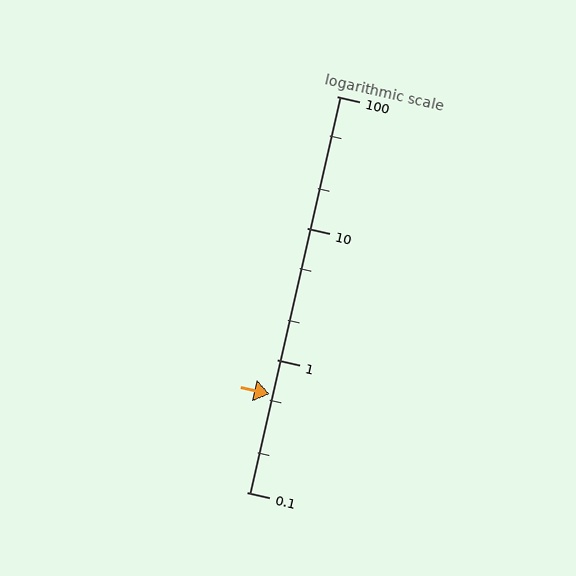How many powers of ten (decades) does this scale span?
The scale spans 3 decades, from 0.1 to 100.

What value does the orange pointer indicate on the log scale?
The pointer indicates approximately 0.55.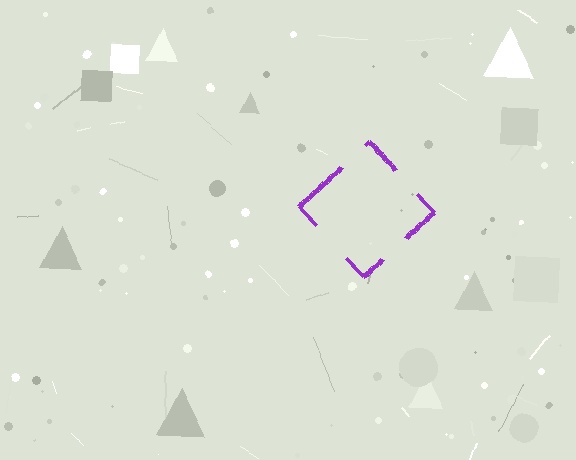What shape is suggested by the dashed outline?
The dashed outline suggests a diamond.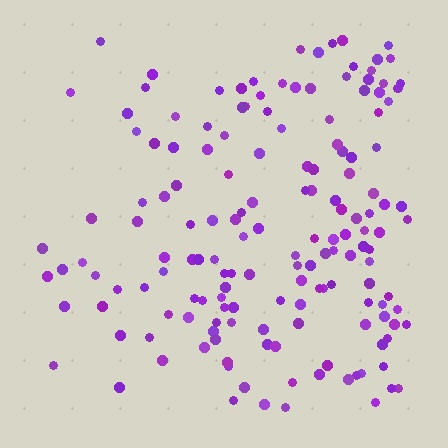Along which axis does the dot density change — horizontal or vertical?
Horizontal.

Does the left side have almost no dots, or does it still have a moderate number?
Still a moderate number, just noticeably fewer than the right.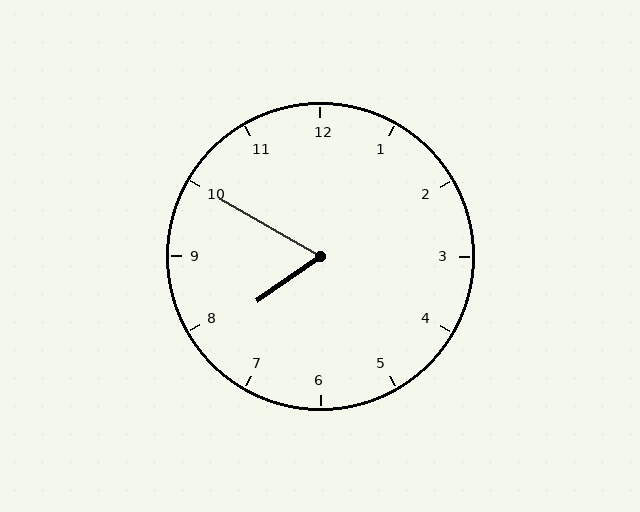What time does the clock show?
7:50.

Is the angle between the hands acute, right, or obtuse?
It is acute.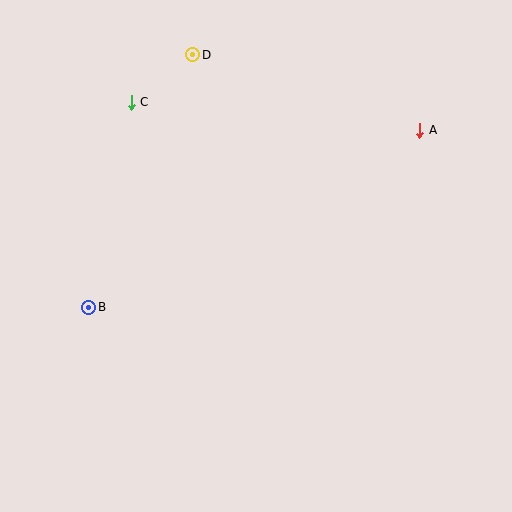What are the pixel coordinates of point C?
Point C is at (131, 102).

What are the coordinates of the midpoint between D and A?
The midpoint between D and A is at (306, 92).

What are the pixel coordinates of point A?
Point A is at (420, 130).